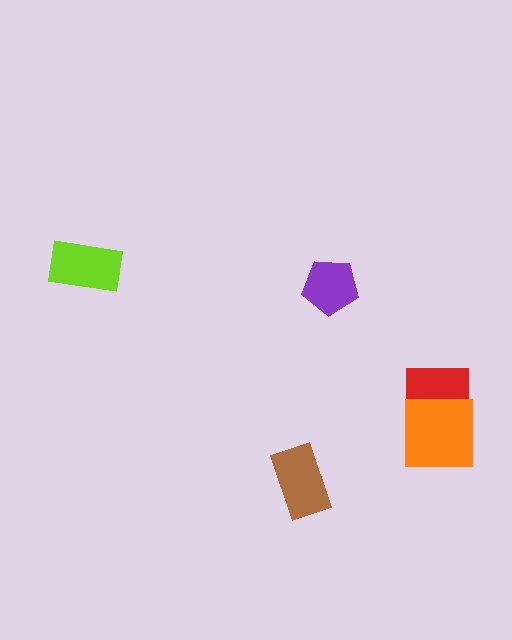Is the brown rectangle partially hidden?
No, no other shape covers it.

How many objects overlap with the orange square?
1 object overlaps with the orange square.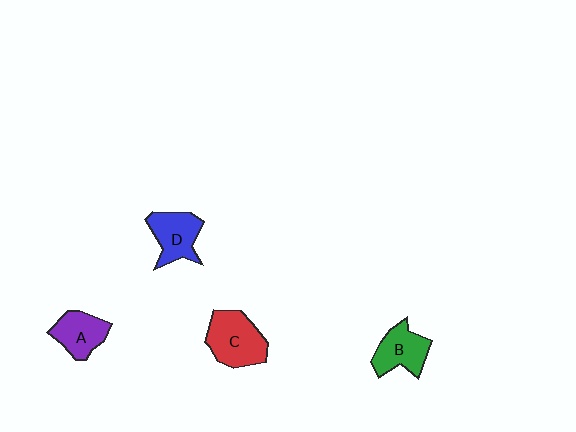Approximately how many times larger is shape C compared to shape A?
Approximately 1.4 times.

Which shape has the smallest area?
Shape A (purple).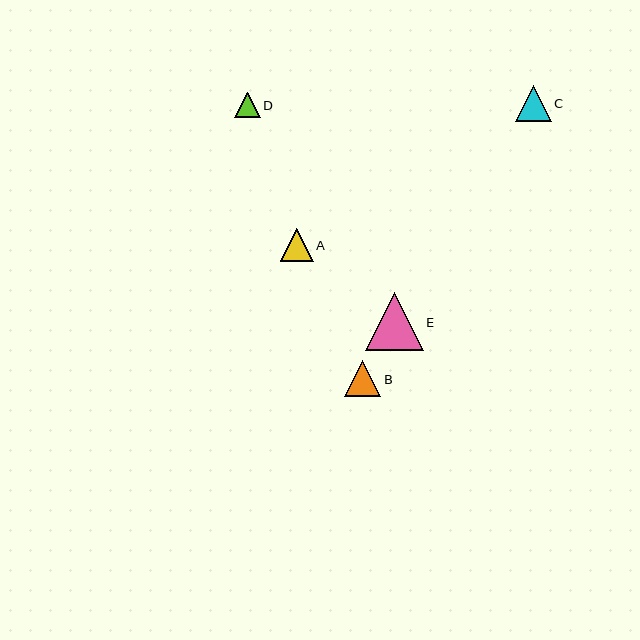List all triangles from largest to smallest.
From largest to smallest: E, C, B, A, D.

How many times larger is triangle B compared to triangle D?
Triangle B is approximately 1.4 times the size of triangle D.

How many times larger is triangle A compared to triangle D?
Triangle A is approximately 1.3 times the size of triangle D.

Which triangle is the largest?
Triangle E is the largest with a size of approximately 58 pixels.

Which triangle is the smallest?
Triangle D is the smallest with a size of approximately 25 pixels.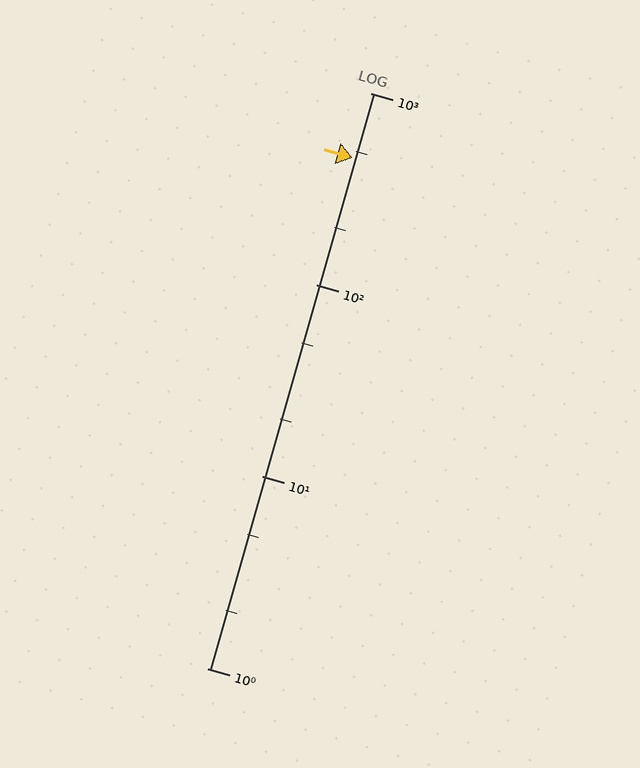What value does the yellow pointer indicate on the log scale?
The pointer indicates approximately 460.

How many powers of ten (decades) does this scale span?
The scale spans 3 decades, from 1 to 1000.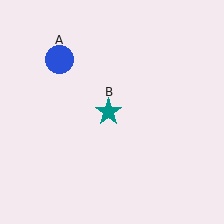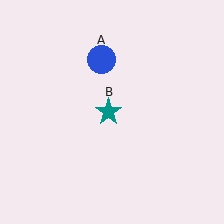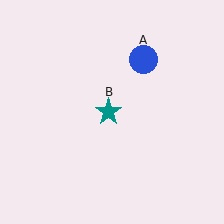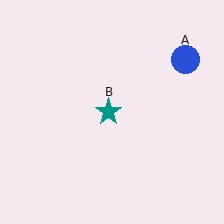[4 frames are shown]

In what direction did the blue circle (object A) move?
The blue circle (object A) moved right.